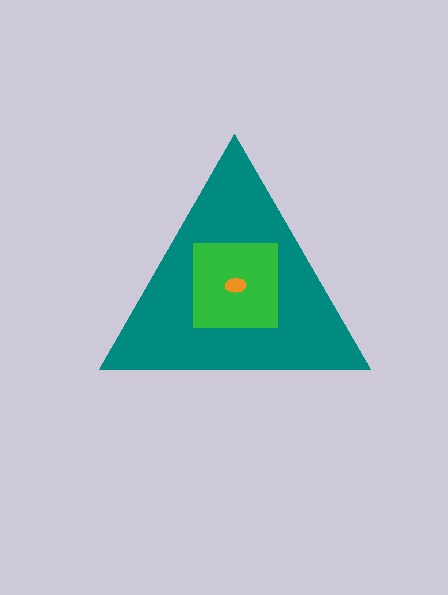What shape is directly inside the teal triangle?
The green square.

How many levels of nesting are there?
3.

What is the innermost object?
The orange ellipse.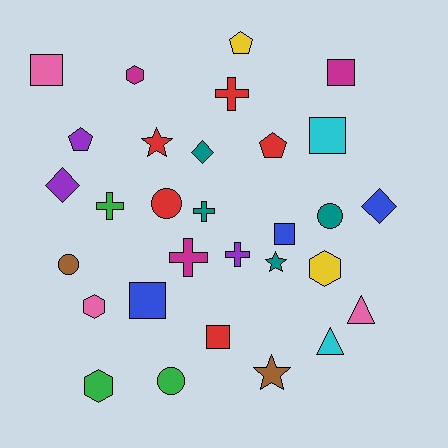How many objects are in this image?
There are 30 objects.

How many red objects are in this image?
There are 5 red objects.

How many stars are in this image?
There are 3 stars.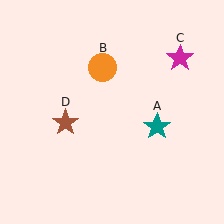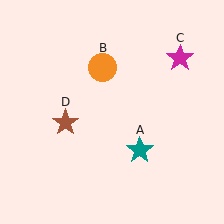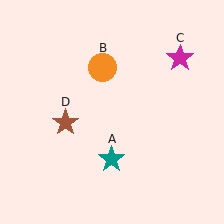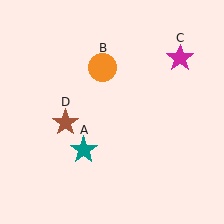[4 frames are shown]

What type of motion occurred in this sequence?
The teal star (object A) rotated clockwise around the center of the scene.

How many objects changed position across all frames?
1 object changed position: teal star (object A).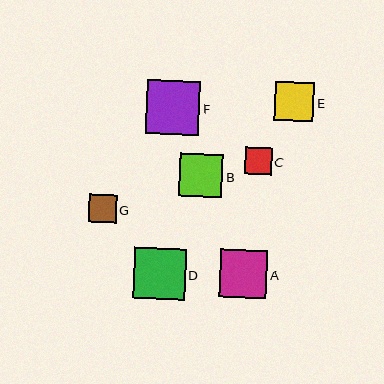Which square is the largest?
Square F is the largest with a size of approximately 54 pixels.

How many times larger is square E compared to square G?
Square E is approximately 1.4 times the size of square G.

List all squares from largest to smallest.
From largest to smallest: F, D, A, B, E, G, C.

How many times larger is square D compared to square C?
Square D is approximately 1.9 times the size of square C.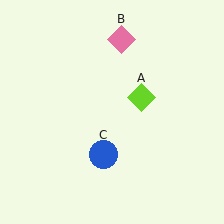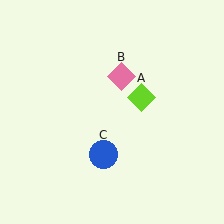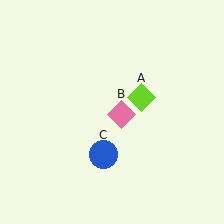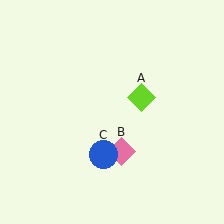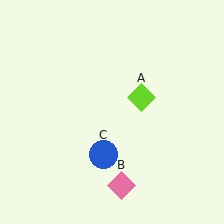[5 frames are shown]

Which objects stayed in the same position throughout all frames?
Lime diamond (object A) and blue circle (object C) remained stationary.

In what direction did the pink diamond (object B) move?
The pink diamond (object B) moved down.